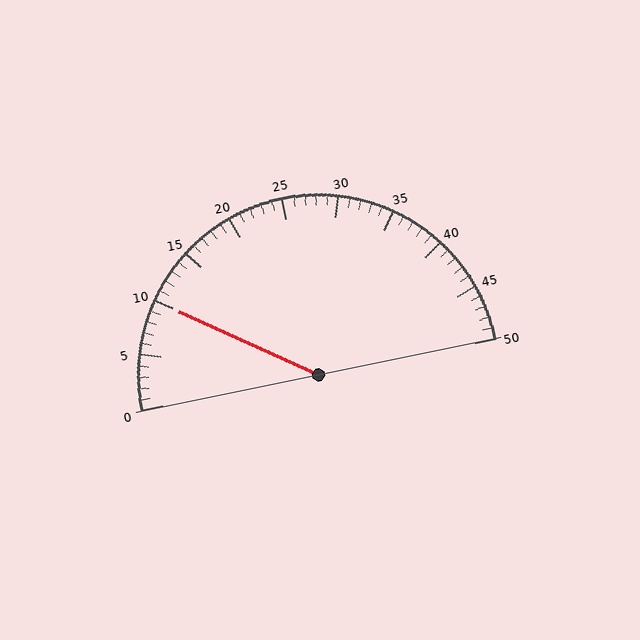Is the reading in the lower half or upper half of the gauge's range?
The reading is in the lower half of the range (0 to 50).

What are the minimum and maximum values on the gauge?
The gauge ranges from 0 to 50.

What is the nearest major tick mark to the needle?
The nearest major tick mark is 10.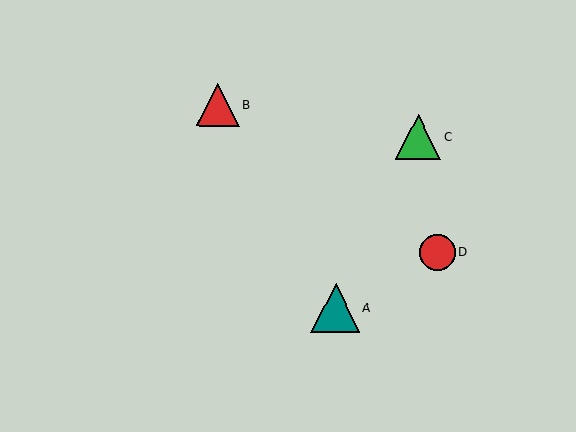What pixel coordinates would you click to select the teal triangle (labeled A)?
Click at (336, 308) to select the teal triangle A.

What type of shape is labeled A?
Shape A is a teal triangle.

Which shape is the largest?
The teal triangle (labeled A) is the largest.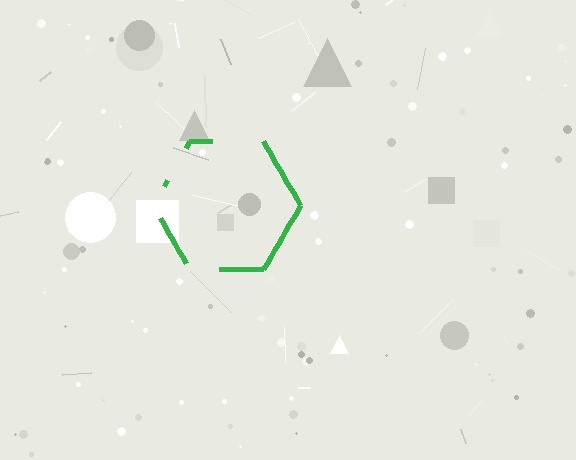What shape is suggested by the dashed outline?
The dashed outline suggests a hexagon.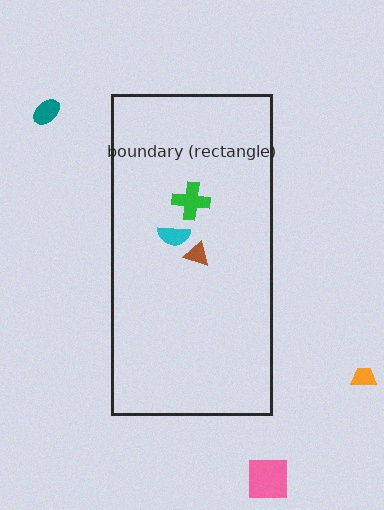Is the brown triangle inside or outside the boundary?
Inside.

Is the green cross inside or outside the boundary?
Inside.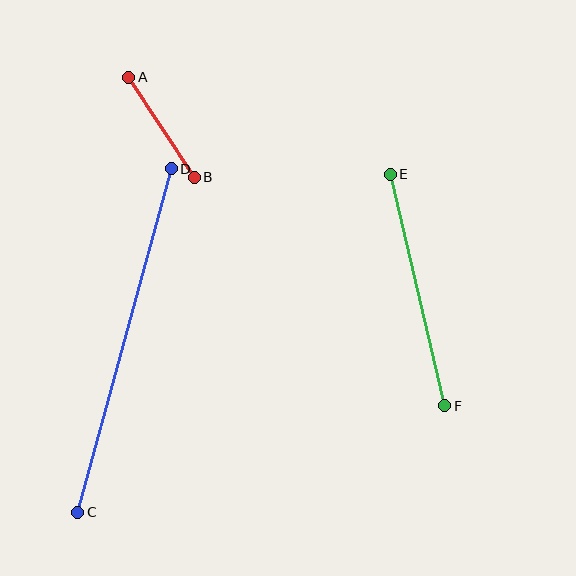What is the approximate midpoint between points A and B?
The midpoint is at approximately (162, 127) pixels.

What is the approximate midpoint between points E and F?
The midpoint is at approximately (417, 290) pixels.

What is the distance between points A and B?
The distance is approximately 120 pixels.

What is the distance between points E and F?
The distance is approximately 238 pixels.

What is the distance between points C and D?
The distance is approximately 356 pixels.